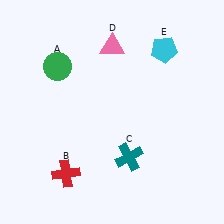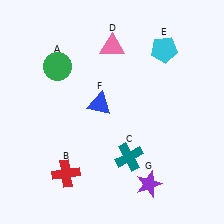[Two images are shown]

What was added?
A blue triangle (F), a purple star (G) were added in Image 2.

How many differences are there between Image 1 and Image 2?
There are 2 differences between the two images.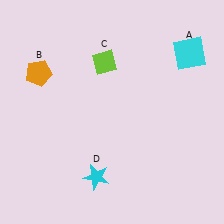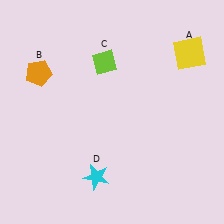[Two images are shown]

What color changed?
The square (A) changed from cyan in Image 1 to yellow in Image 2.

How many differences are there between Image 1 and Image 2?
There is 1 difference between the two images.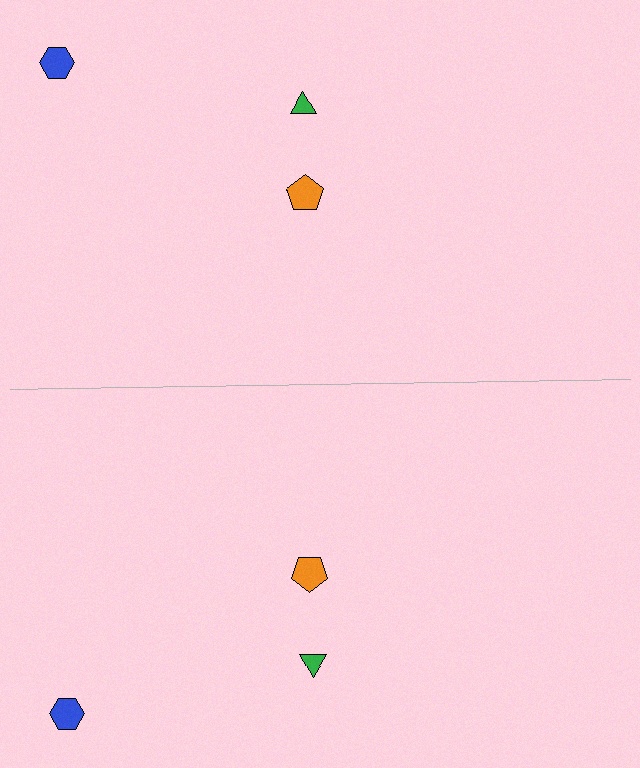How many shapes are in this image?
There are 6 shapes in this image.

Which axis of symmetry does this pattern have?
The pattern has a horizontal axis of symmetry running through the center of the image.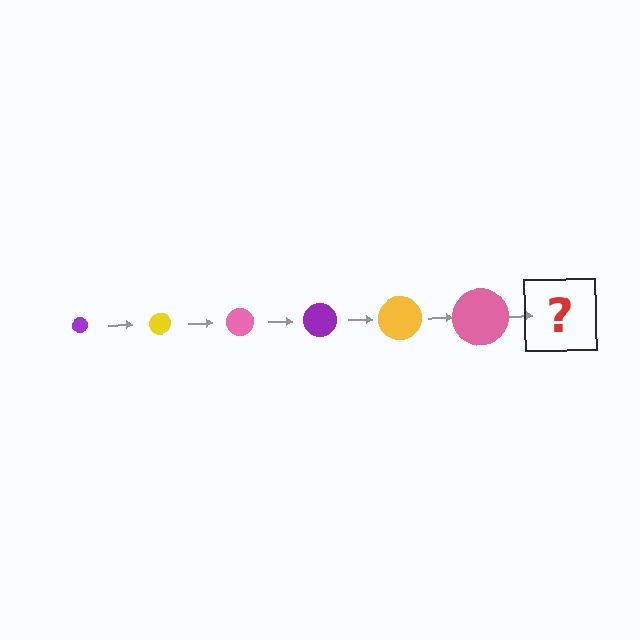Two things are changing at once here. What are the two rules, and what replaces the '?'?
The two rules are that the circle grows larger each step and the color cycles through purple, yellow, and pink. The '?' should be a purple circle, larger than the previous one.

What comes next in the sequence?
The next element should be a purple circle, larger than the previous one.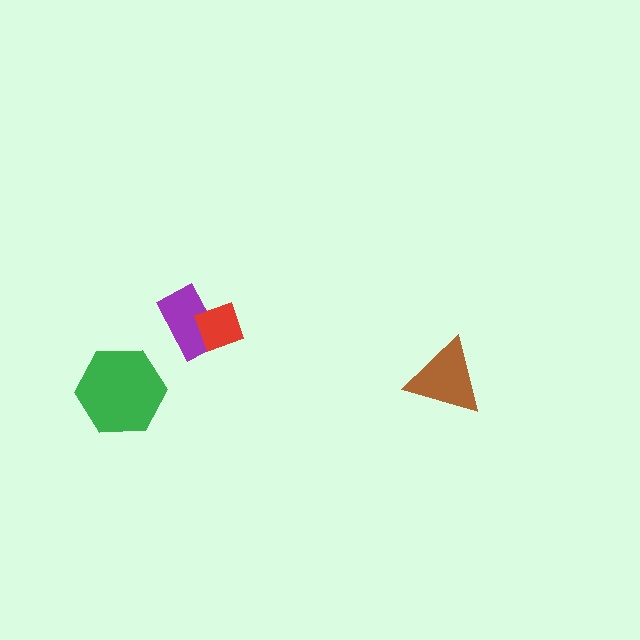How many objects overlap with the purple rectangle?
1 object overlaps with the purple rectangle.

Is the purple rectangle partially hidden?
Yes, it is partially covered by another shape.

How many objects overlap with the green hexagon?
0 objects overlap with the green hexagon.